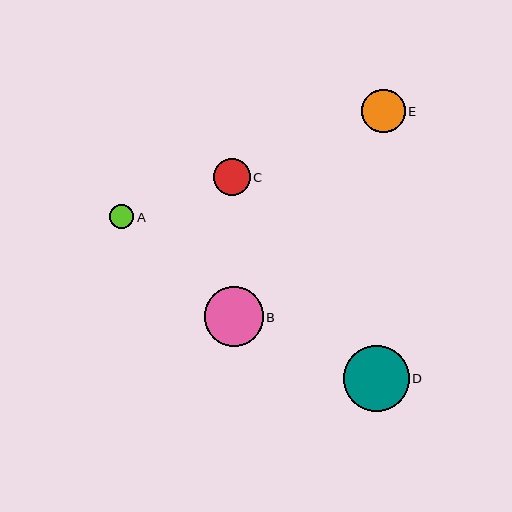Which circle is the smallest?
Circle A is the smallest with a size of approximately 24 pixels.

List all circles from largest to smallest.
From largest to smallest: D, B, E, C, A.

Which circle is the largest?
Circle D is the largest with a size of approximately 66 pixels.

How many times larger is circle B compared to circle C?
Circle B is approximately 1.6 times the size of circle C.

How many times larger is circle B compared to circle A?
Circle B is approximately 2.4 times the size of circle A.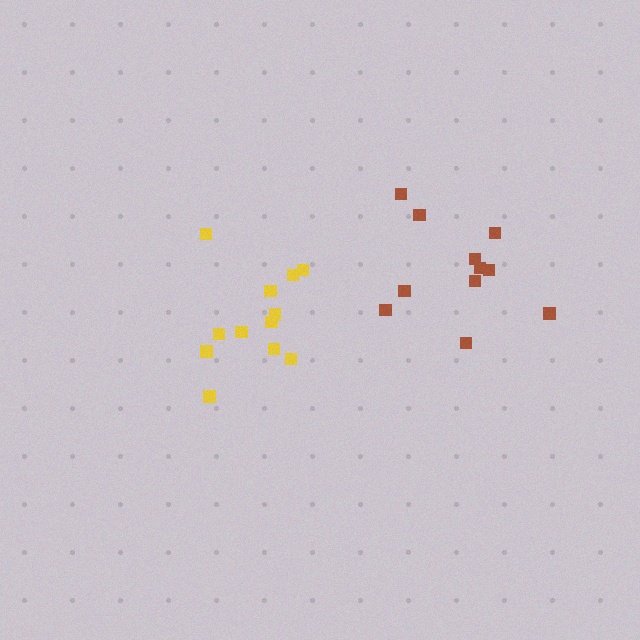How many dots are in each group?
Group 1: 12 dots, Group 2: 11 dots (23 total).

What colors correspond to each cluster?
The clusters are colored: yellow, brown.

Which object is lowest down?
The yellow cluster is bottommost.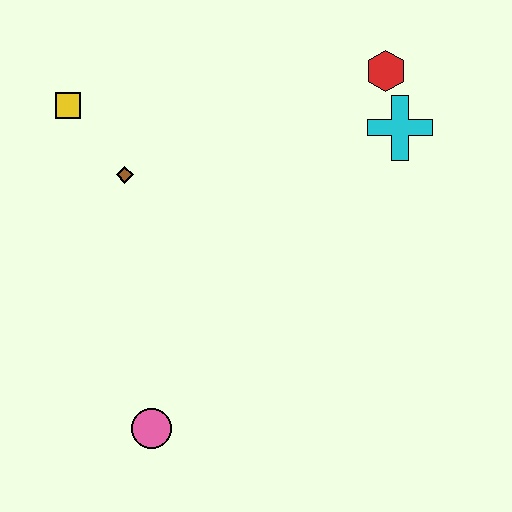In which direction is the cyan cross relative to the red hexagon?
The cyan cross is below the red hexagon.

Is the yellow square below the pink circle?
No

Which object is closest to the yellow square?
The brown diamond is closest to the yellow square.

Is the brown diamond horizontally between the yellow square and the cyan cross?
Yes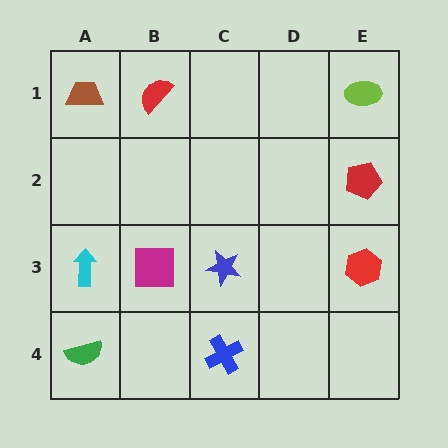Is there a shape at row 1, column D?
No, that cell is empty.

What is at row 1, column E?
A lime ellipse.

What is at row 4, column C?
A blue cross.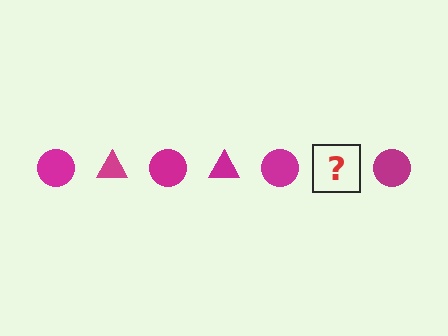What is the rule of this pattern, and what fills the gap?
The rule is that the pattern cycles through circle, triangle shapes in magenta. The gap should be filled with a magenta triangle.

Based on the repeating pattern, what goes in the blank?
The blank should be a magenta triangle.